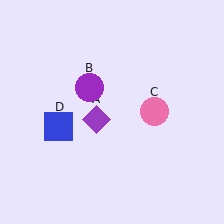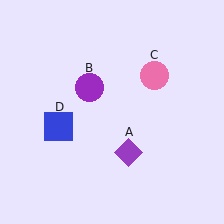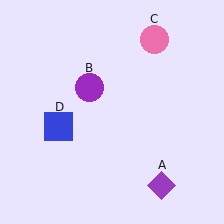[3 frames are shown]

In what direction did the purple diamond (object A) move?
The purple diamond (object A) moved down and to the right.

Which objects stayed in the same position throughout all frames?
Purple circle (object B) and blue square (object D) remained stationary.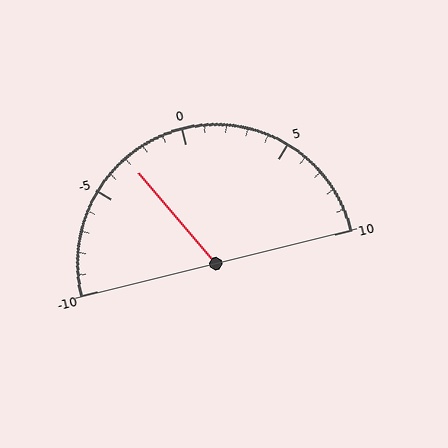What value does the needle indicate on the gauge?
The needle indicates approximately -3.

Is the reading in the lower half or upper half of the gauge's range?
The reading is in the lower half of the range (-10 to 10).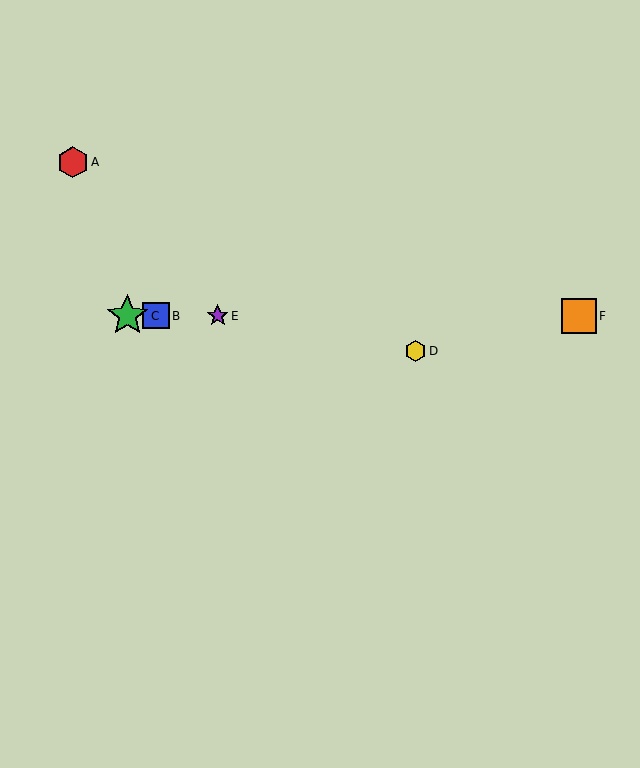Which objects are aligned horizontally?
Objects B, C, E, F are aligned horizontally.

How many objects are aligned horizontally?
4 objects (B, C, E, F) are aligned horizontally.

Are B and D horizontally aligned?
No, B is at y≈316 and D is at y≈351.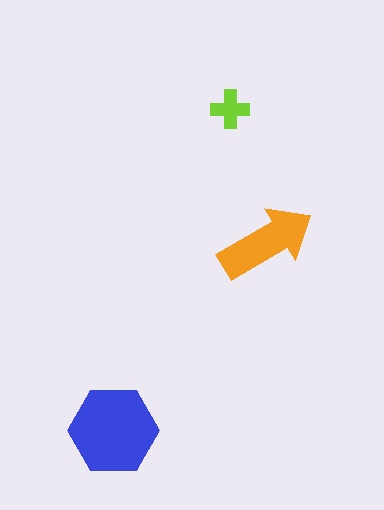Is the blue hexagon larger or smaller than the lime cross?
Larger.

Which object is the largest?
The blue hexagon.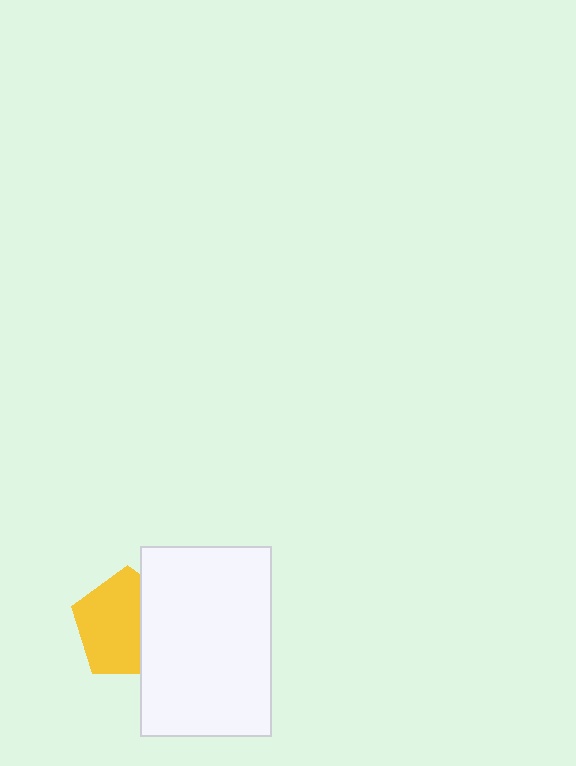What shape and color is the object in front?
The object in front is a white rectangle.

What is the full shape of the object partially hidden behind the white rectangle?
The partially hidden object is a yellow pentagon.